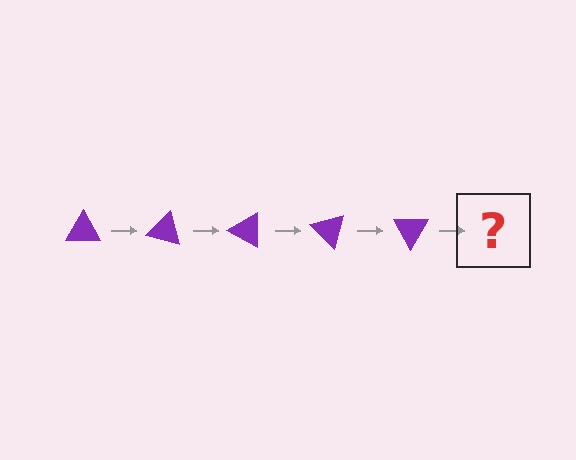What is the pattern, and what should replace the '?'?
The pattern is that the triangle rotates 15 degrees each step. The '?' should be a purple triangle rotated 75 degrees.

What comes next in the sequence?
The next element should be a purple triangle rotated 75 degrees.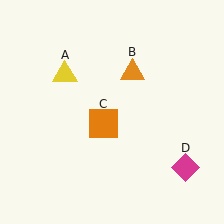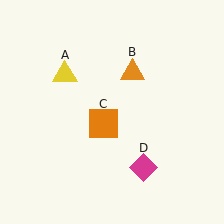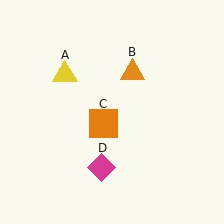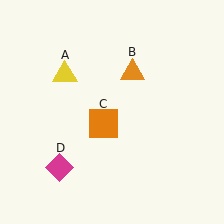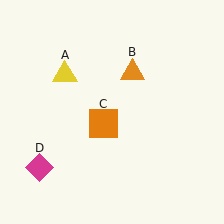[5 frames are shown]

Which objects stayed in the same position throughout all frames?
Yellow triangle (object A) and orange triangle (object B) and orange square (object C) remained stationary.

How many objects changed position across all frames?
1 object changed position: magenta diamond (object D).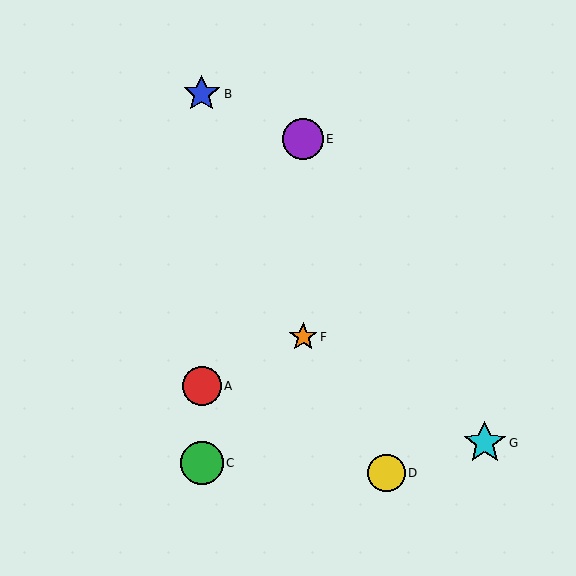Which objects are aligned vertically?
Objects A, B, C are aligned vertically.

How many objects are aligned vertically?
3 objects (A, B, C) are aligned vertically.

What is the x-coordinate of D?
Object D is at x≈386.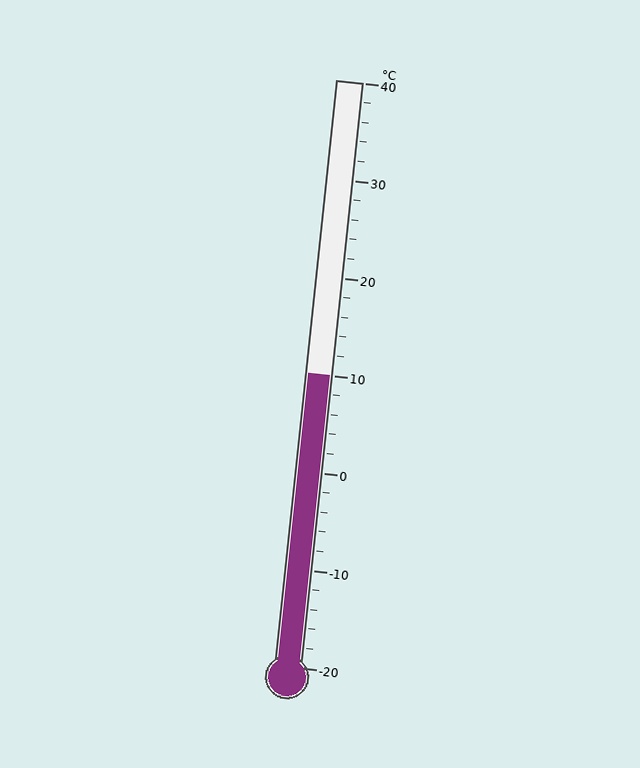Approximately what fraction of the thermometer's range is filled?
The thermometer is filled to approximately 50% of its range.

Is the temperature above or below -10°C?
The temperature is above -10°C.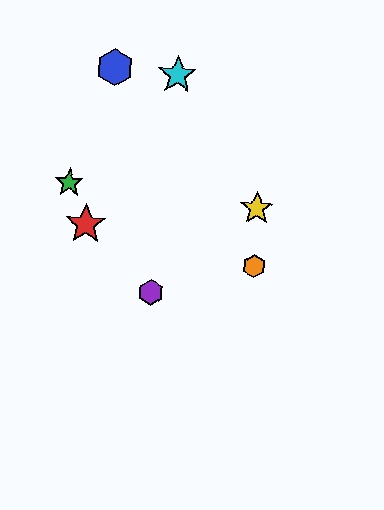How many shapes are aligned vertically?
2 shapes (the yellow star, the orange hexagon) are aligned vertically.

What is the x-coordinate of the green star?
The green star is at x≈69.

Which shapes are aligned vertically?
The yellow star, the orange hexagon are aligned vertically.